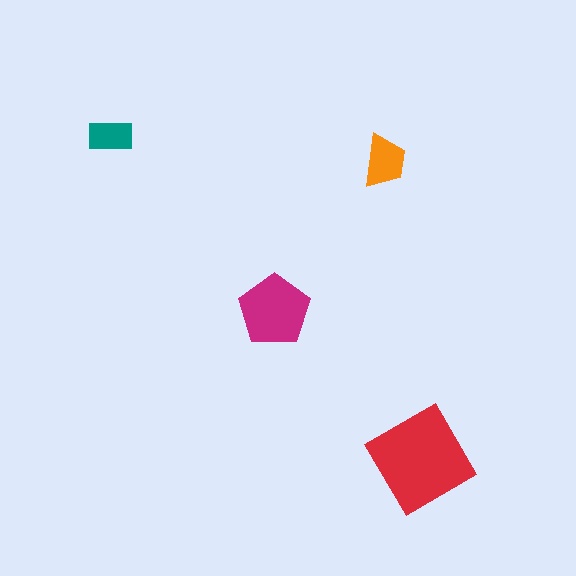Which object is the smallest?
The teal rectangle.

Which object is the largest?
The red diamond.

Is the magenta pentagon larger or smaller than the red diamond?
Smaller.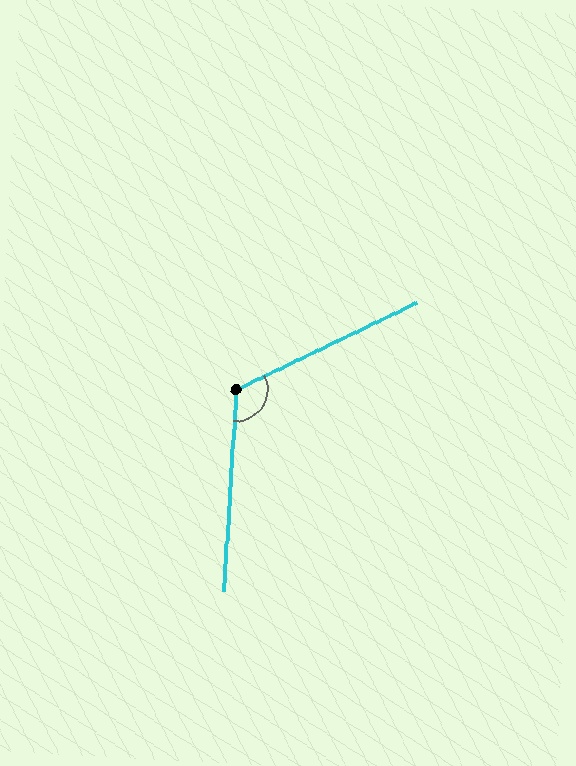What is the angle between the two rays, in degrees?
Approximately 119 degrees.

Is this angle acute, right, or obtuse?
It is obtuse.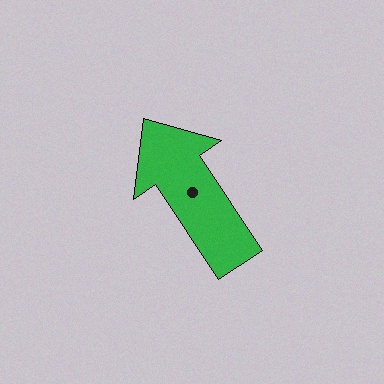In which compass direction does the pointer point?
Northwest.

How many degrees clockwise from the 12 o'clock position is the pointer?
Approximately 326 degrees.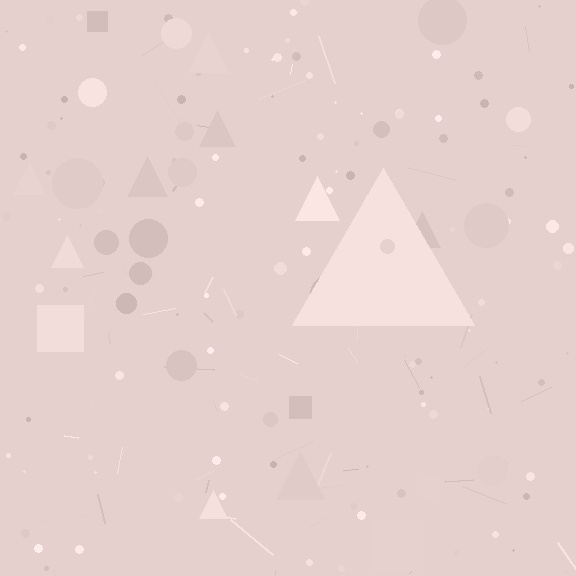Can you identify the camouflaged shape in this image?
The camouflaged shape is a triangle.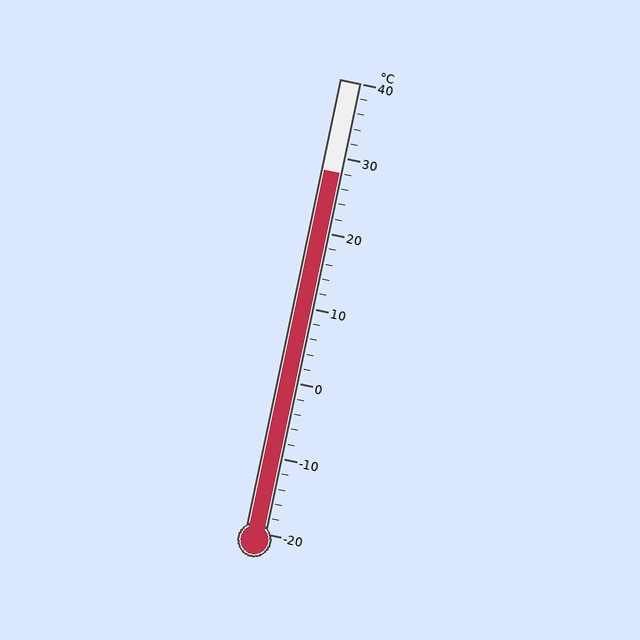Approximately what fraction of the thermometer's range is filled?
The thermometer is filled to approximately 80% of its range.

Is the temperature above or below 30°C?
The temperature is below 30°C.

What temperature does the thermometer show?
The thermometer shows approximately 28°C.